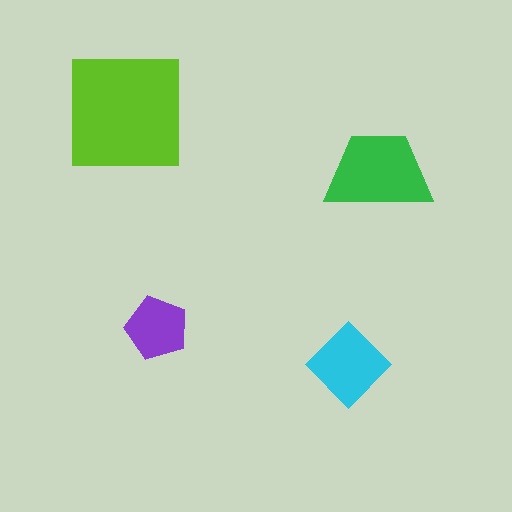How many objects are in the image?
There are 4 objects in the image.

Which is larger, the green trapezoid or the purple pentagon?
The green trapezoid.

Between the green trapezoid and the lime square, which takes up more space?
The lime square.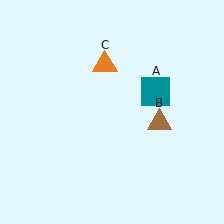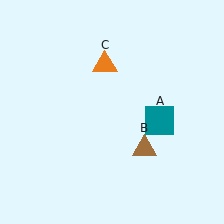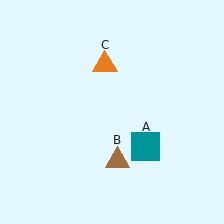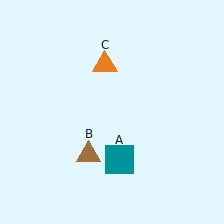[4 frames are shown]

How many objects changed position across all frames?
2 objects changed position: teal square (object A), brown triangle (object B).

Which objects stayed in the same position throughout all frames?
Orange triangle (object C) remained stationary.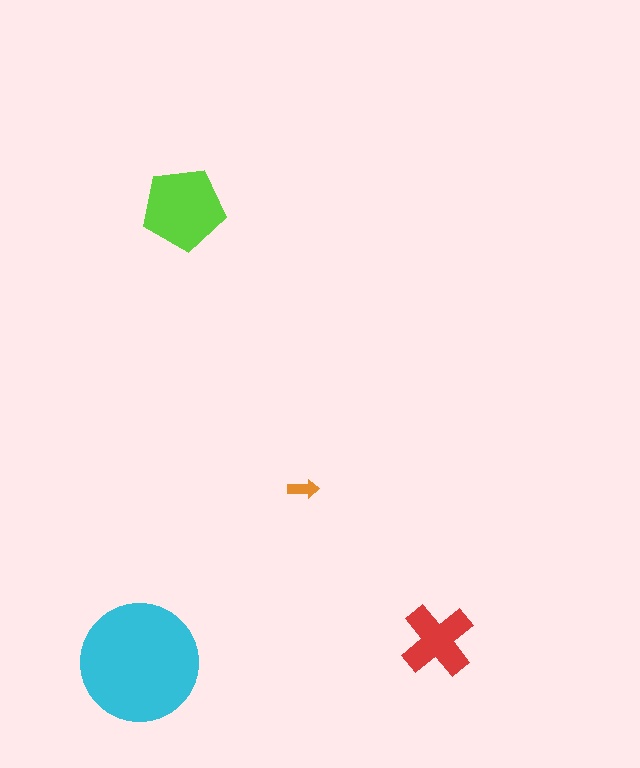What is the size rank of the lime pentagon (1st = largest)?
2nd.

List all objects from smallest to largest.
The orange arrow, the red cross, the lime pentagon, the cyan circle.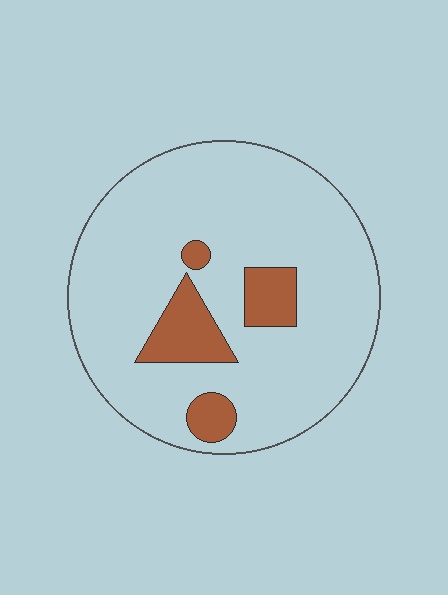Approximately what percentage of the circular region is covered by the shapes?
Approximately 15%.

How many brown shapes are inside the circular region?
4.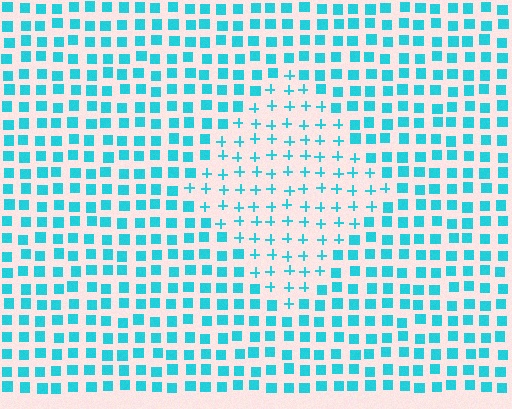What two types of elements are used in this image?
The image uses plus signs inside the diamond region and squares outside it.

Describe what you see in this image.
The image is filled with small cyan elements arranged in a uniform grid. A diamond-shaped region contains plus signs, while the surrounding area contains squares. The boundary is defined purely by the change in element shape.